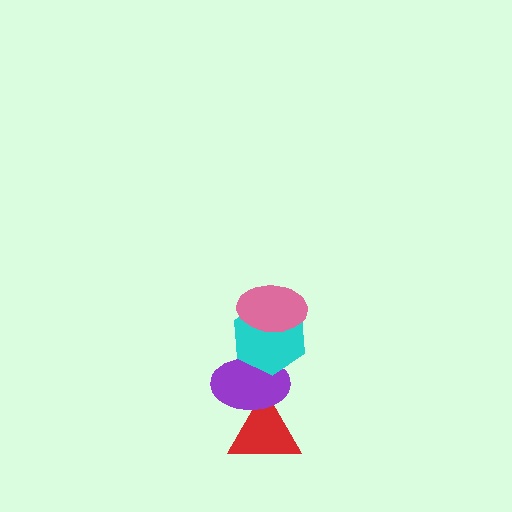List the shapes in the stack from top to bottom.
From top to bottom: the pink ellipse, the cyan hexagon, the purple ellipse, the red triangle.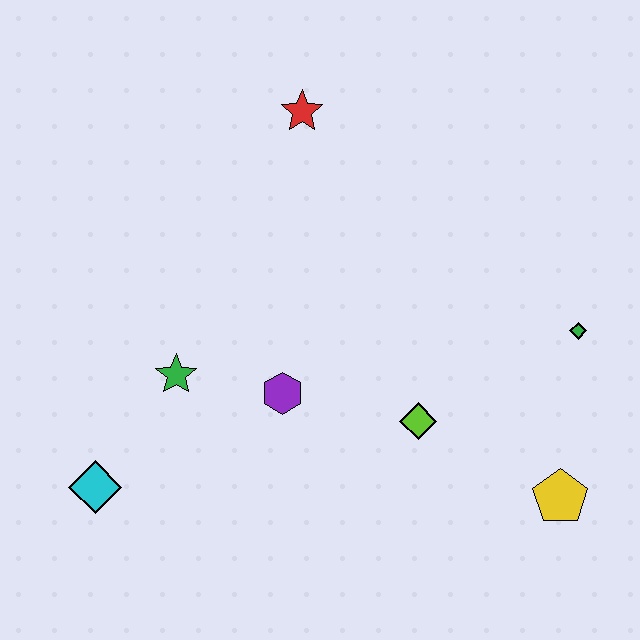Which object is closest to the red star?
The purple hexagon is closest to the red star.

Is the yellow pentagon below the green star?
Yes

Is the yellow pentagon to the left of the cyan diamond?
No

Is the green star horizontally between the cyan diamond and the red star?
Yes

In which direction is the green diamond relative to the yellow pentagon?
The green diamond is above the yellow pentagon.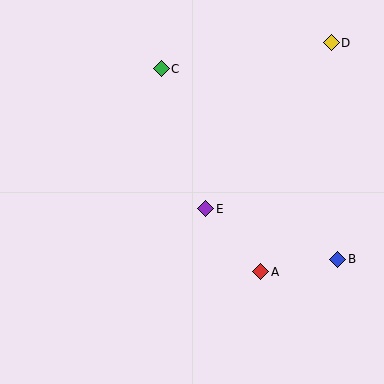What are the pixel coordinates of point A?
Point A is at (261, 272).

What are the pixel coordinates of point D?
Point D is at (331, 43).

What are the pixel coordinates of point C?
Point C is at (161, 69).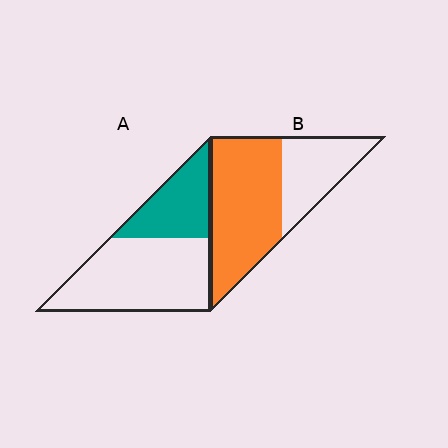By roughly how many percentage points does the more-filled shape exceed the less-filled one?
By roughly 30 percentage points (B over A).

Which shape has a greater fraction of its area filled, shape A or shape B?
Shape B.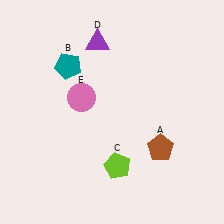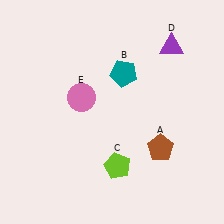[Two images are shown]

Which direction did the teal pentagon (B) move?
The teal pentagon (B) moved right.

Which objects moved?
The objects that moved are: the teal pentagon (B), the purple triangle (D).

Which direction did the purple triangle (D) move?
The purple triangle (D) moved right.